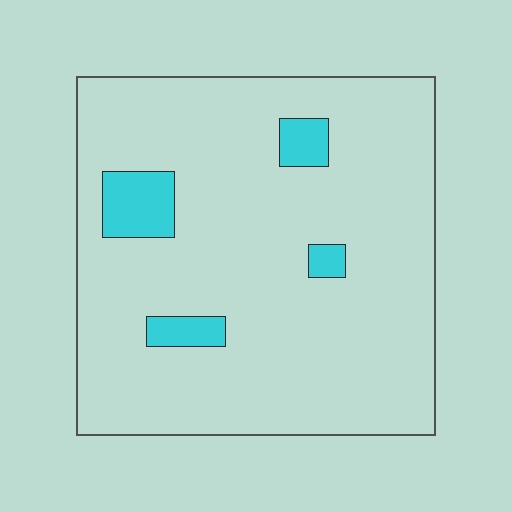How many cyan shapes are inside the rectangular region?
4.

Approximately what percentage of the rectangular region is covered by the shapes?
Approximately 10%.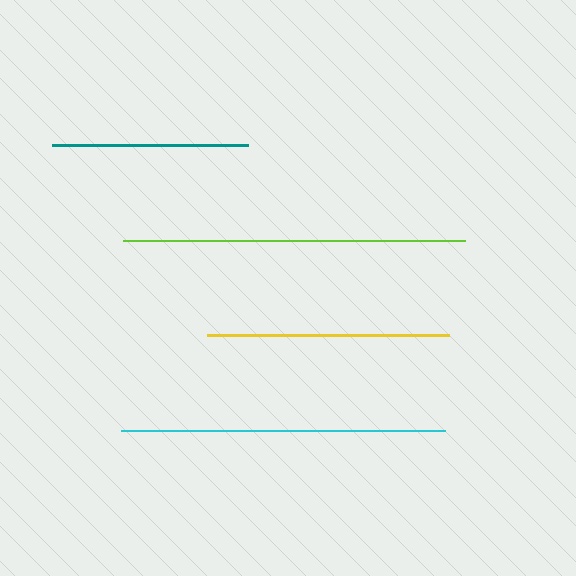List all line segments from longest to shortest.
From longest to shortest: lime, cyan, yellow, teal.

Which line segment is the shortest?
The teal line is the shortest at approximately 196 pixels.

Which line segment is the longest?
The lime line is the longest at approximately 342 pixels.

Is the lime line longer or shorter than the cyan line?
The lime line is longer than the cyan line.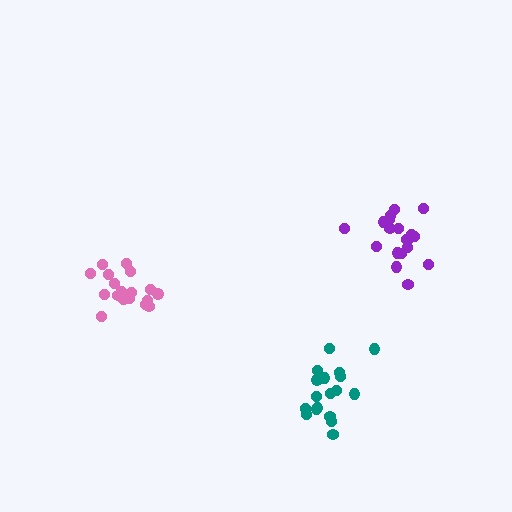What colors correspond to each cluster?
The clusters are colored: purple, teal, pink.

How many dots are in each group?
Group 1: 19 dots, Group 2: 18 dots, Group 3: 19 dots (56 total).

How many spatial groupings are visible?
There are 3 spatial groupings.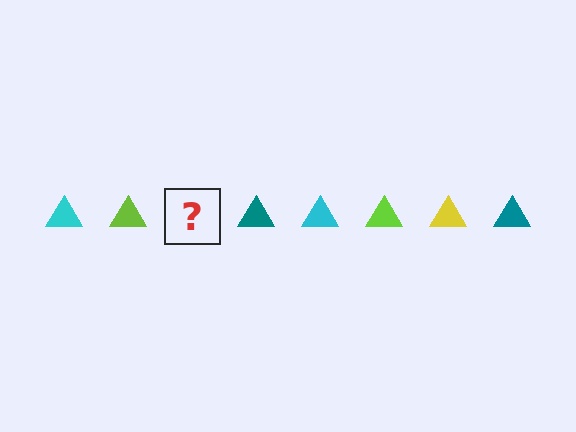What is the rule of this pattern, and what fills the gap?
The rule is that the pattern cycles through cyan, lime, yellow, teal triangles. The gap should be filled with a yellow triangle.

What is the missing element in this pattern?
The missing element is a yellow triangle.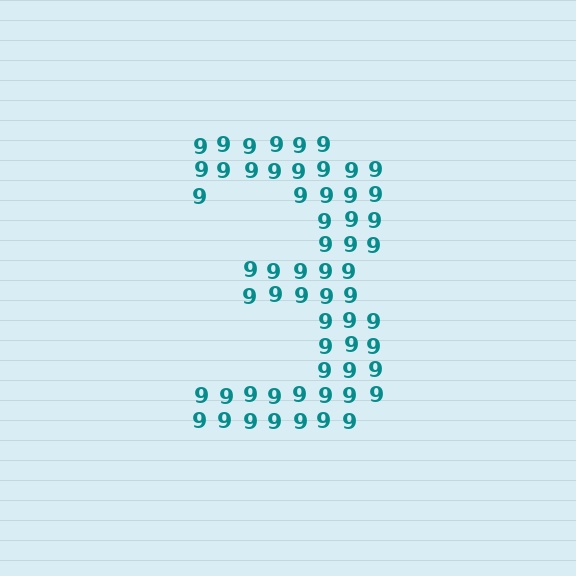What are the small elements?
The small elements are digit 9's.